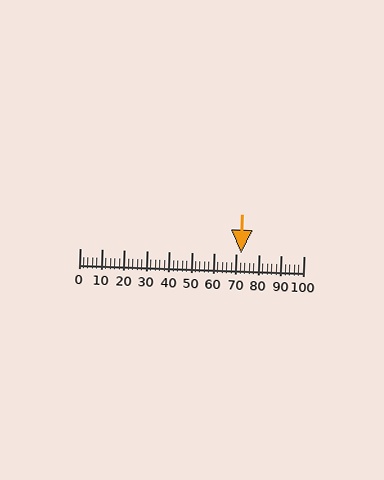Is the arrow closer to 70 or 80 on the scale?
The arrow is closer to 70.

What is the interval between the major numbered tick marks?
The major tick marks are spaced 10 units apart.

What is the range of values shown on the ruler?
The ruler shows values from 0 to 100.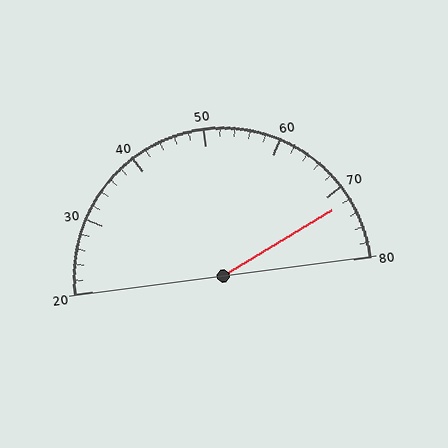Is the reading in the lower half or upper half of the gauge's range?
The reading is in the upper half of the range (20 to 80).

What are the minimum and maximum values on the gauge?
The gauge ranges from 20 to 80.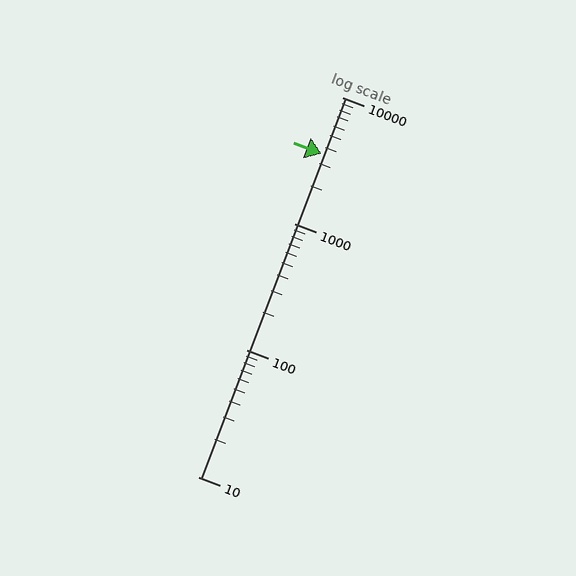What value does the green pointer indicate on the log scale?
The pointer indicates approximately 3600.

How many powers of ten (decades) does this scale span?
The scale spans 3 decades, from 10 to 10000.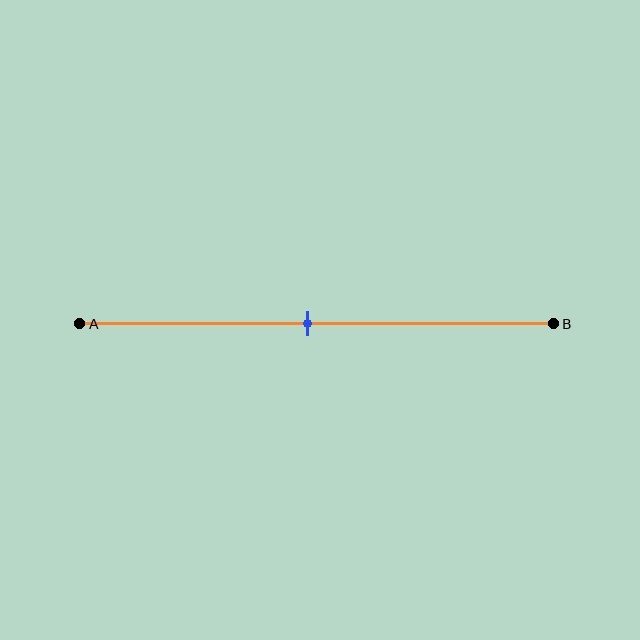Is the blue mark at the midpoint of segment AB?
Yes, the mark is approximately at the midpoint.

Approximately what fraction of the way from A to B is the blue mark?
The blue mark is approximately 50% of the way from A to B.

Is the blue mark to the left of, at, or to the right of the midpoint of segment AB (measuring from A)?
The blue mark is approximately at the midpoint of segment AB.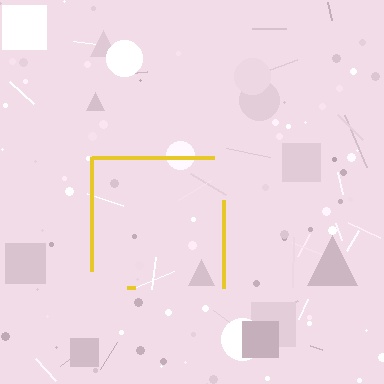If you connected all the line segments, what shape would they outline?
They would outline a square.